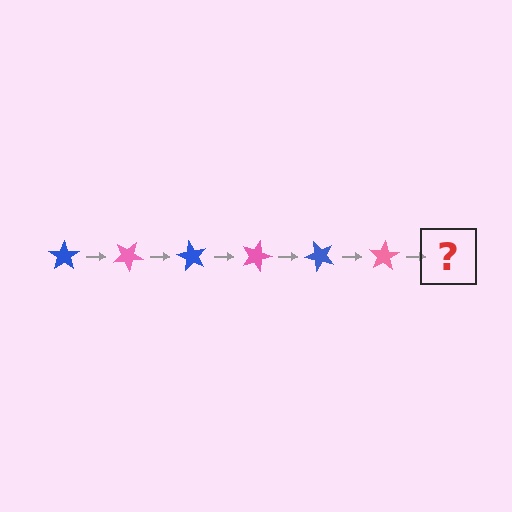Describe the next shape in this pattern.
It should be a blue star, rotated 180 degrees from the start.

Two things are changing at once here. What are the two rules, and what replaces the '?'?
The two rules are that it rotates 30 degrees each step and the color cycles through blue and pink. The '?' should be a blue star, rotated 180 degrees from the start.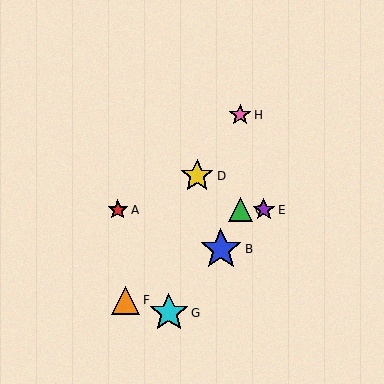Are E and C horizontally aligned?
Yes, both are at y≈210.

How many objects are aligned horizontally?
3 objects (A, C, E) are aligned horizontally.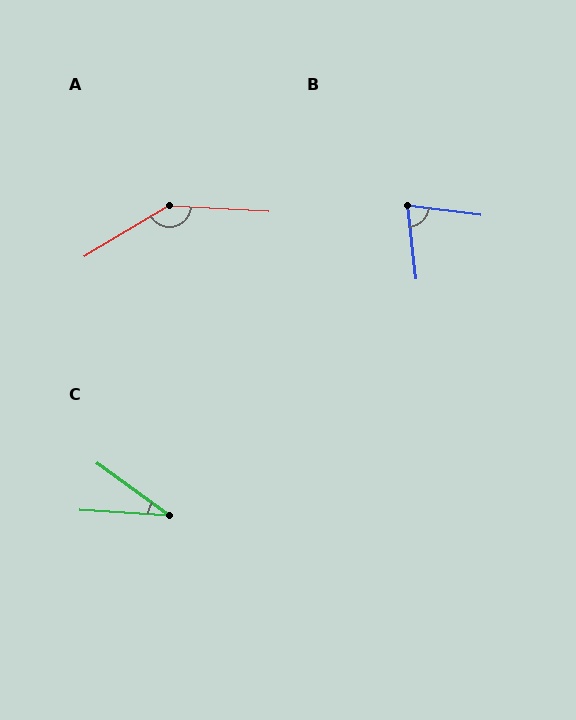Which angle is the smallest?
C, at approximately 32 degrees.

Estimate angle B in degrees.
Approximately 75 degrees.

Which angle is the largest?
A, at approximately 146 degrees.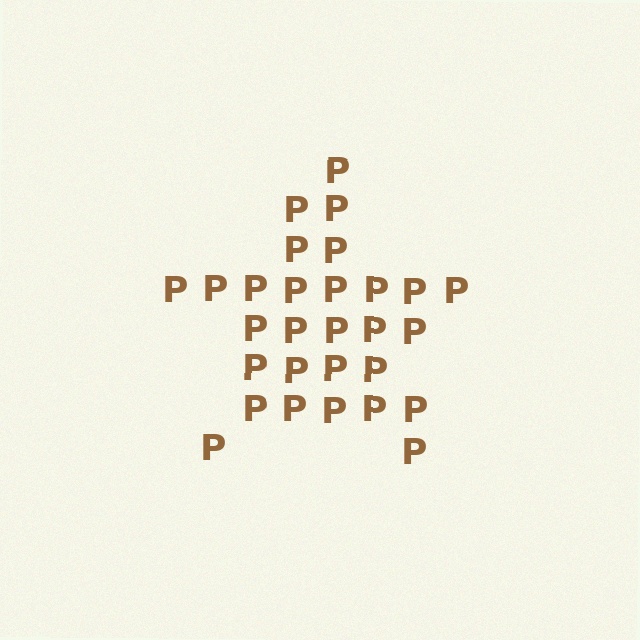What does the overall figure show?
The overall figure shows a star.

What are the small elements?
The small elements are letter P's.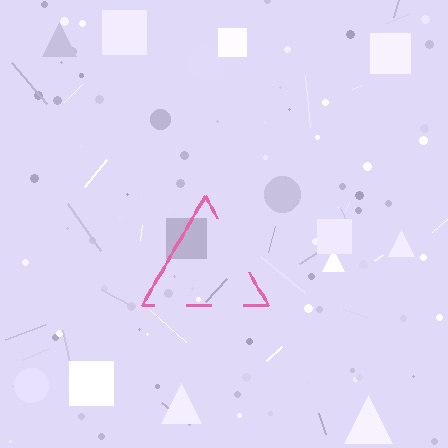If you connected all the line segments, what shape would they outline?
They would outline a triangle.